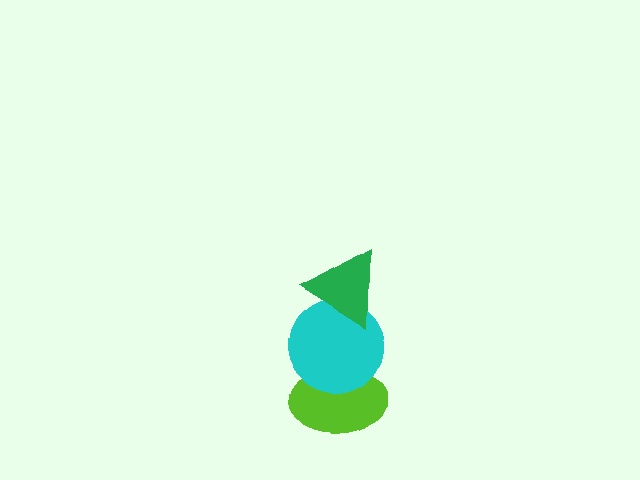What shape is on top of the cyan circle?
The green triangle is on top of the cyan circle.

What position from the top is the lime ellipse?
The lime ellipse is 3rd from the top.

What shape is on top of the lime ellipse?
The cyan circle is on top of the lime ellipse.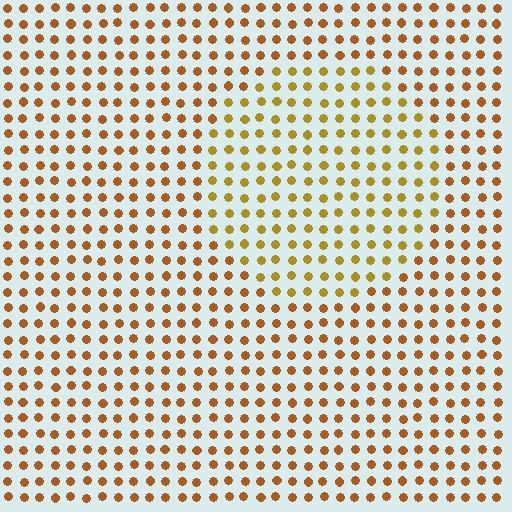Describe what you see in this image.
The image is filled with small brown elements in a uniform arrangement. A circle-shaped region is visible where the elements are tinted to a slightly different hue, forming a subtle color boundary.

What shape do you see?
I see a circle.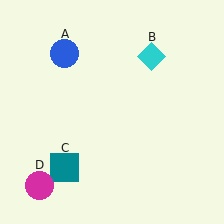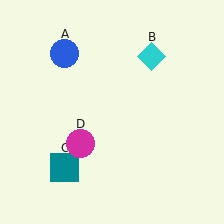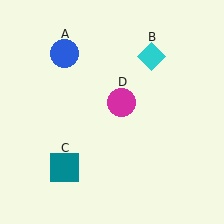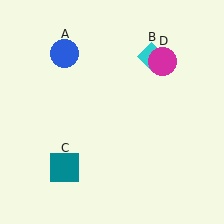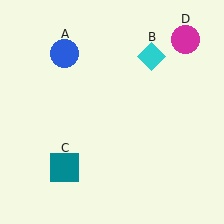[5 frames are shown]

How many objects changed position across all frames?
1 object changed position: magenta circle (object D).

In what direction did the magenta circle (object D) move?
The magenta circle (object D) moved up and to the right.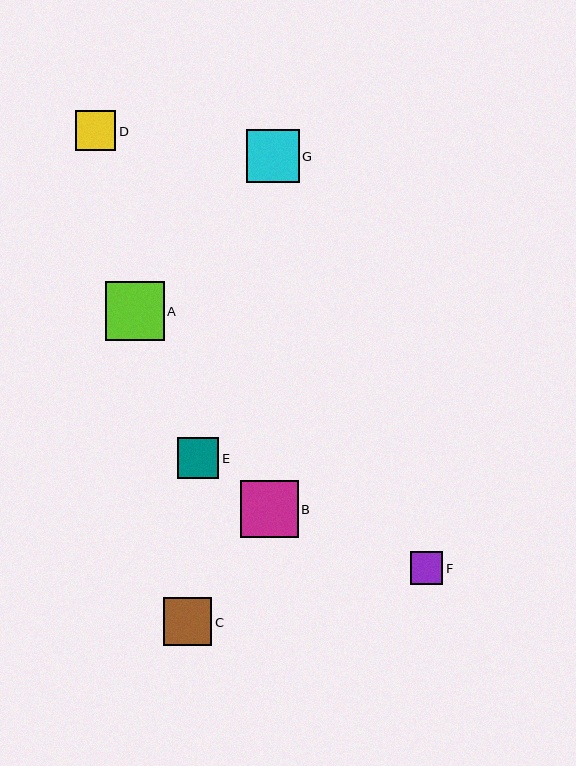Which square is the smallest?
Square F is the smallest with a size of approximately 33 pixels.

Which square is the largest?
Square A is the largest with a size of approximately 59 pixels.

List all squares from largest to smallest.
From largest to smallest: A, B, G, C, E, D, F.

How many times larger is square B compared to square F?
Square B is approximately 1.8 times the size of square F.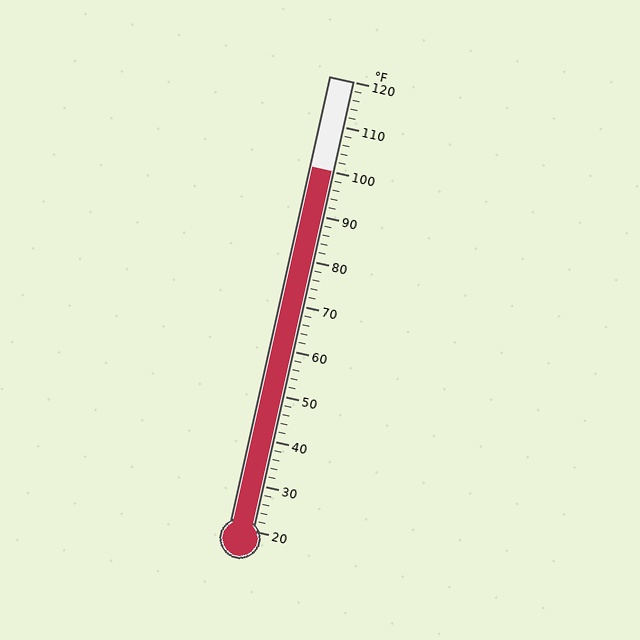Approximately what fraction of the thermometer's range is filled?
The thermometer is filled to approximately 80% of its range.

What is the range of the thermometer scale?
The thermometer scale ranges from 20°F to 120°F.